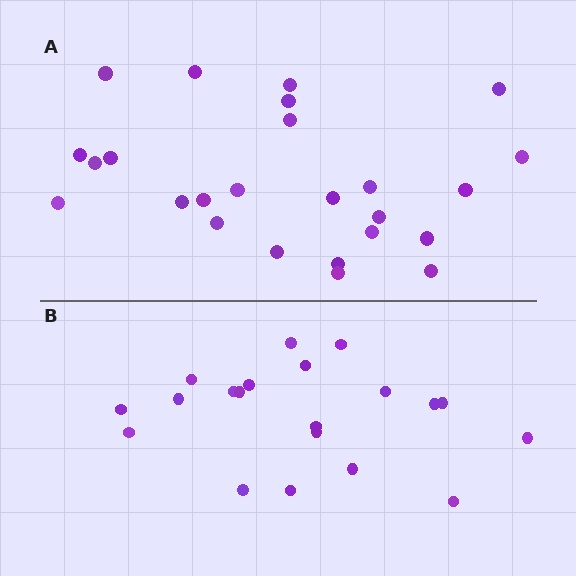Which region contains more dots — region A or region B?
Region A (the top region) has more dots.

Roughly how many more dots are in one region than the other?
Region A has about 5 more dots than region B.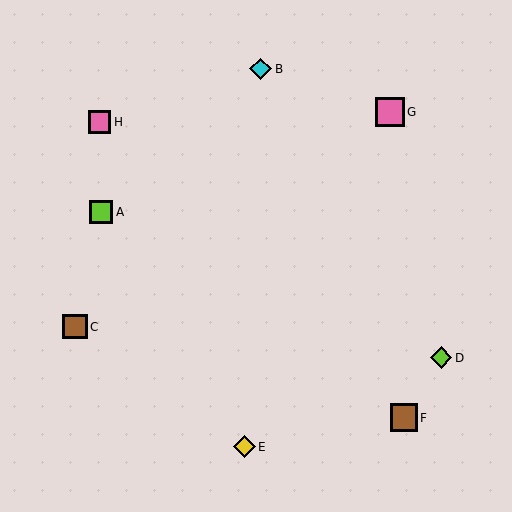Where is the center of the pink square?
The center of the pink square is at (390, 112).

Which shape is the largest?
The pink square (labeled G) is the largest.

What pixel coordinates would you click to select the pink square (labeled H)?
Click at (99, 122) to select the pink square H.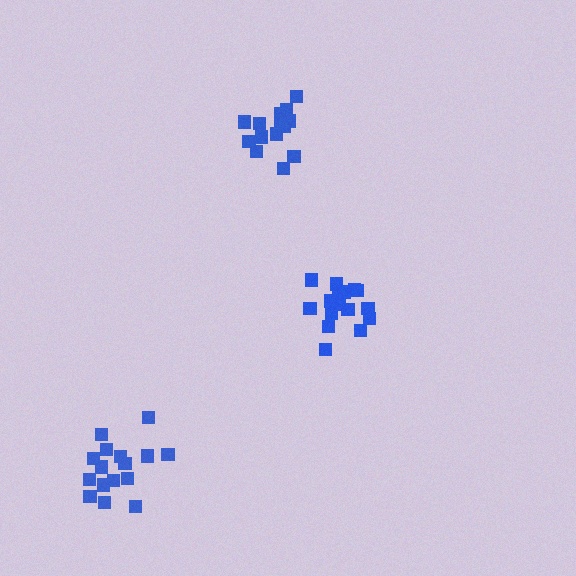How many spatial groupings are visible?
There are 3 spatial groupings.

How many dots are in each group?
Group 1: 16 dots, Group 2: 16 dots, Group 3: 14 dots (46 total).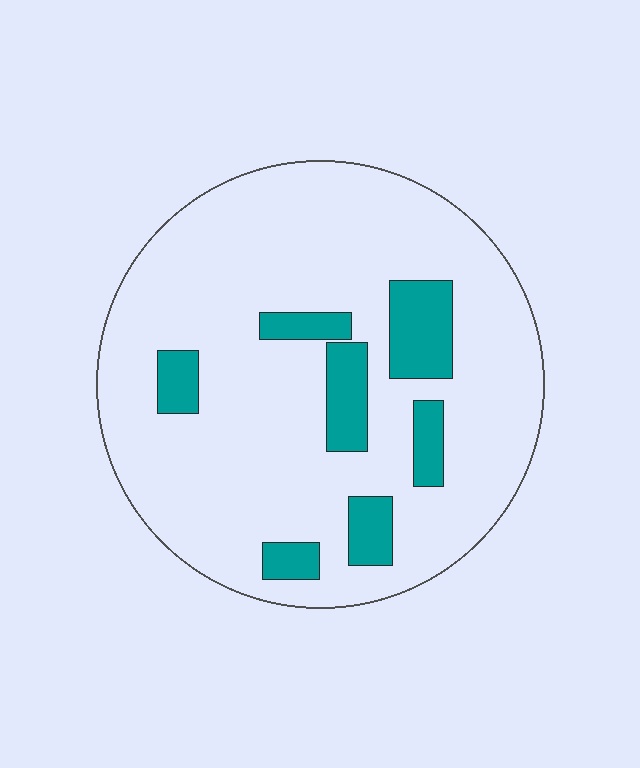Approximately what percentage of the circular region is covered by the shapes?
Approximately 15%.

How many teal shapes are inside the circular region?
7.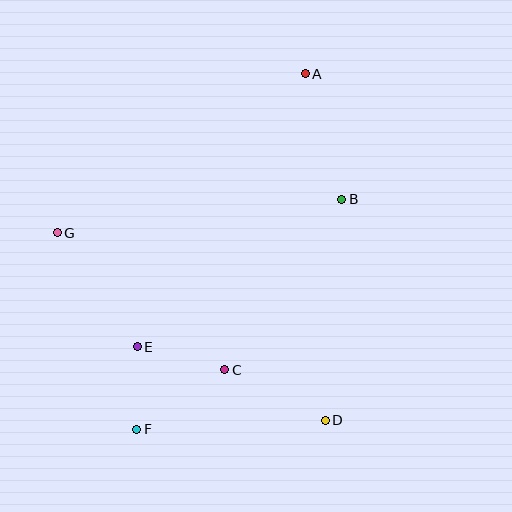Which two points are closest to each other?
Points E and F are closest to each other.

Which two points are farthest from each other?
Points A and F are farthest from each other.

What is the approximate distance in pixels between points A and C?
The distance between A and C is approximately 307 pixels.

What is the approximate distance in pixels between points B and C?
The distance between B and C is approximately 207 pixels.